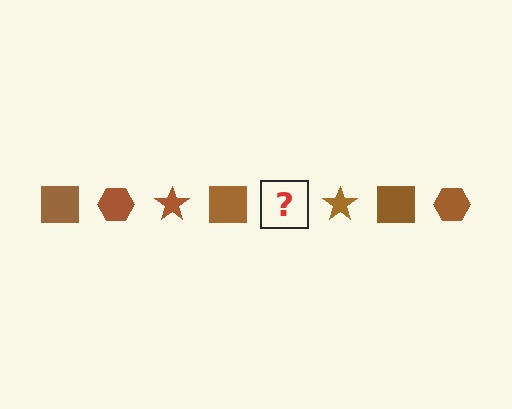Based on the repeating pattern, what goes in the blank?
The blank should be a brown hexagon.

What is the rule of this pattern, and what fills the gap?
The rule is that the pattern cycles through square, hexagon, star shapes in brown. The gap should be filled with a brown hexagon.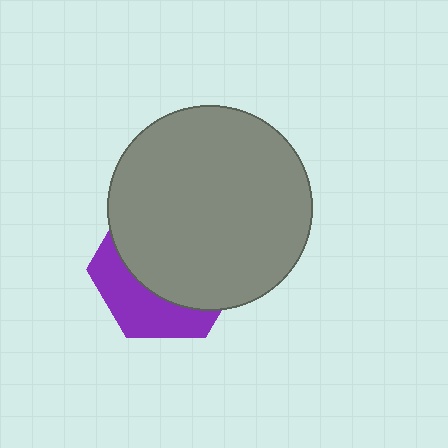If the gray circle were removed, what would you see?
You would see the complete purple hexagon.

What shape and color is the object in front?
The object in front is a gray circle.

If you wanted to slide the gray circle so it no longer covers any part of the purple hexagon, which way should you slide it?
Slide it up — that is the most direct way to separate the two shapes.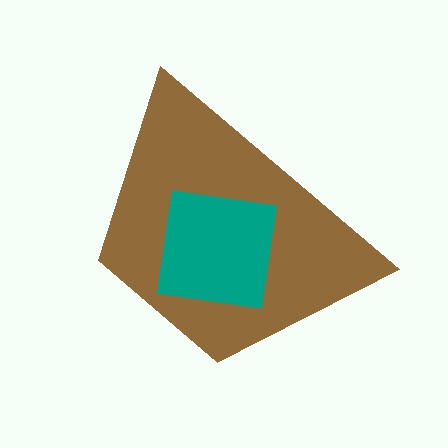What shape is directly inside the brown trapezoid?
The teal square.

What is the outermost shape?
The brown trapezoid.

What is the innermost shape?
The teal square.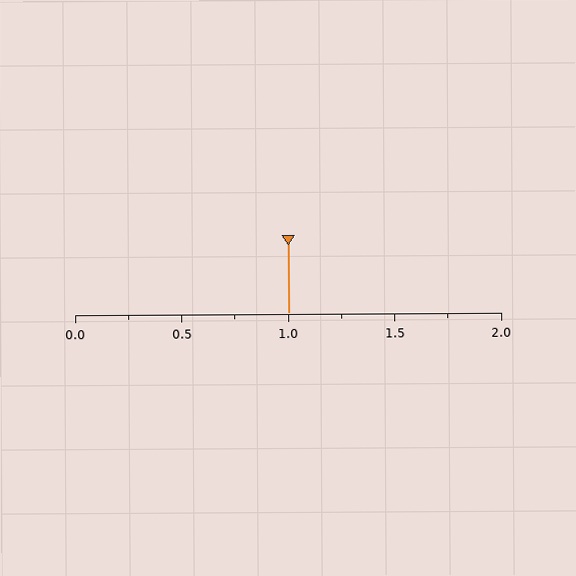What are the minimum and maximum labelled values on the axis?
The axis runs from 0.0 to 2.0.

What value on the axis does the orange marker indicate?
The marker indicates approximately 1.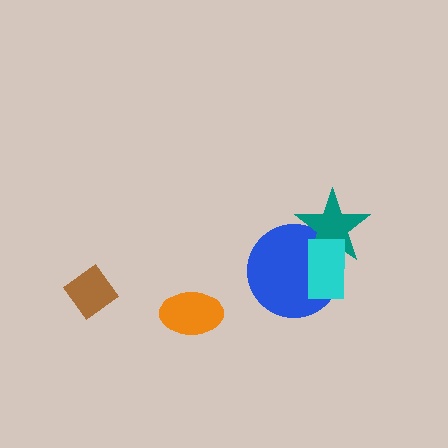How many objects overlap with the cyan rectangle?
2 objects overlap with the cyan rectangle.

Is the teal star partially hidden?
Yes, it is partially covered by another shape.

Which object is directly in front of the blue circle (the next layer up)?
The teal star is directly in front of the blue circle.